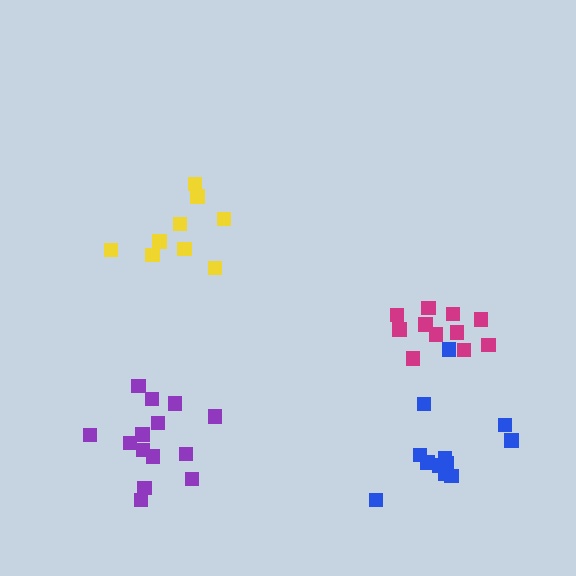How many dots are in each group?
Group 1: 11 dots, Group 2: 14 dots, Group 3: 12 dots, Group 4: 9 dots (46 total).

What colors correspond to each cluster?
The clusters are colored: magenta, purple, blue, yellow.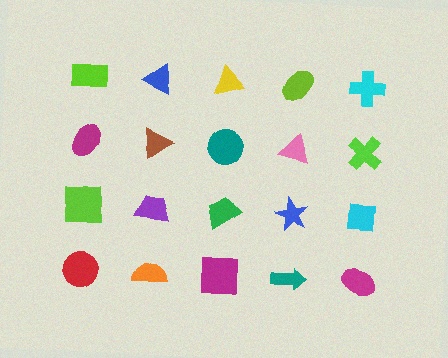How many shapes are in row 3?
5 shapes.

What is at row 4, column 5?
A magenta ellipse.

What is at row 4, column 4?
A teal arrow.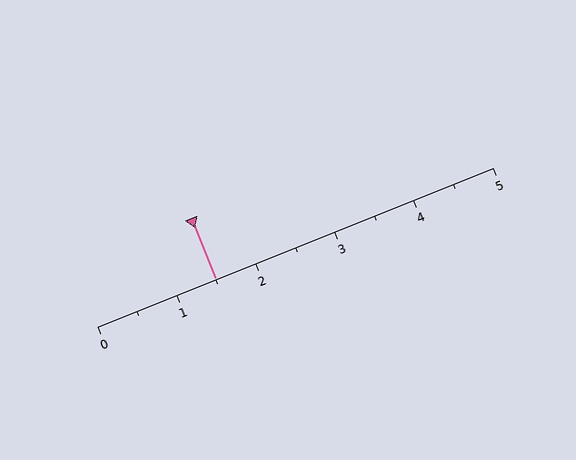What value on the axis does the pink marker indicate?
The marker indicates approximately 1.5.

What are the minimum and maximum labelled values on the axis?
The axis runs from 0 to 5.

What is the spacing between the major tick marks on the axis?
The major ticks are spaced 1 apart.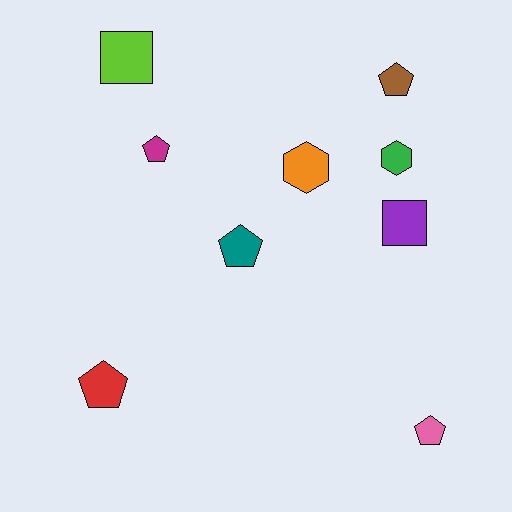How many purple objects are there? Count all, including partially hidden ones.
There is 1 purple object.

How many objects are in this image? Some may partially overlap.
There are 9 objects.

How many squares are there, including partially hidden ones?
There are 2 squares.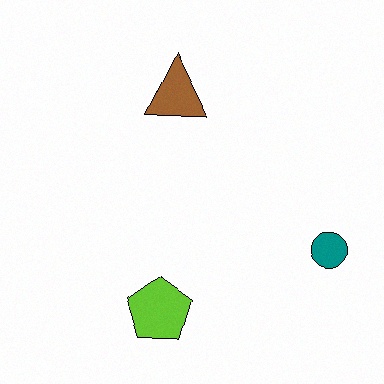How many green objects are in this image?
There are no green objects.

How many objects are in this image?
There are 3 objects.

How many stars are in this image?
There are no stars.